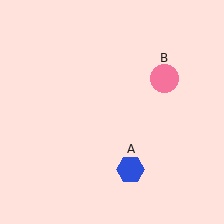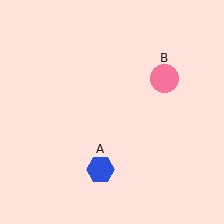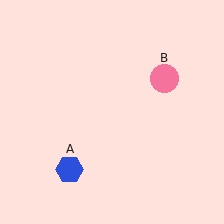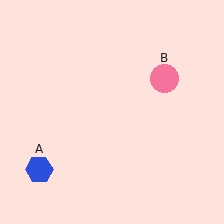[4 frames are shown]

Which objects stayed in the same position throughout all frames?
Pink circle (object B) remained stationary.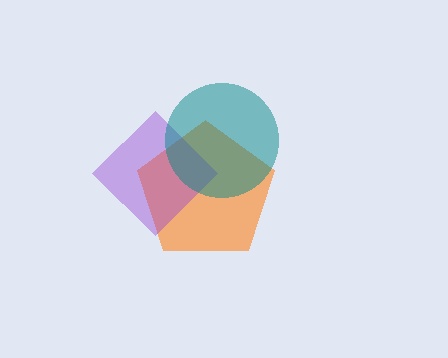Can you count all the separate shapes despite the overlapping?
Yes, there are 3 separate shapes.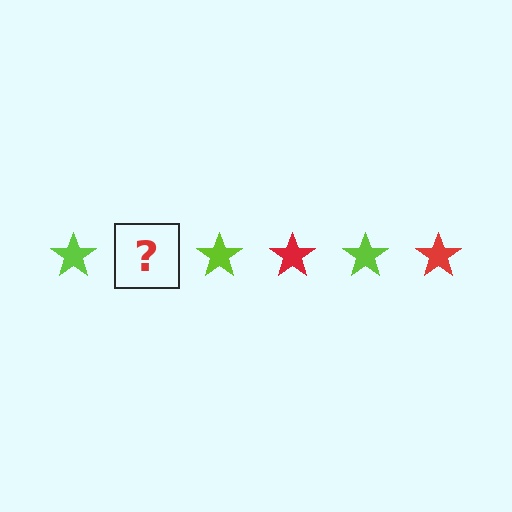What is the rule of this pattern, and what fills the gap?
The rule is that the pattern cycles through lime, red stars. The gap should be filled with a red star.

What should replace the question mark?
The question mark should be replaced with a red star.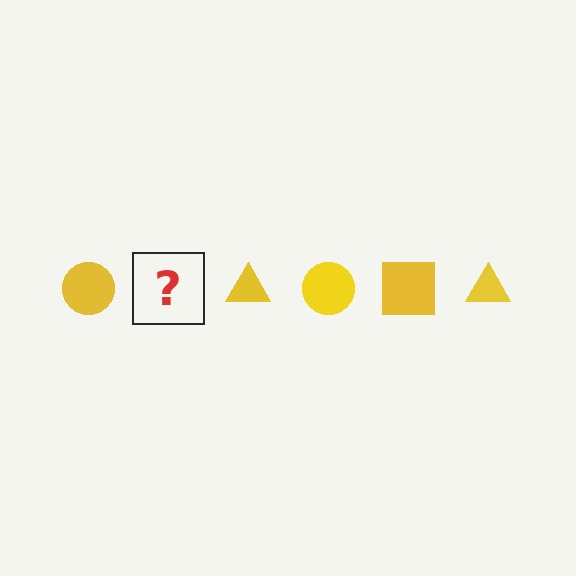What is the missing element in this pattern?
The missing element is a yellow square.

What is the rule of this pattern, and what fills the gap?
The rule is that the pattern cycles through circle, square, triangle shapes in yellow. The gap should be filled with a yellow square.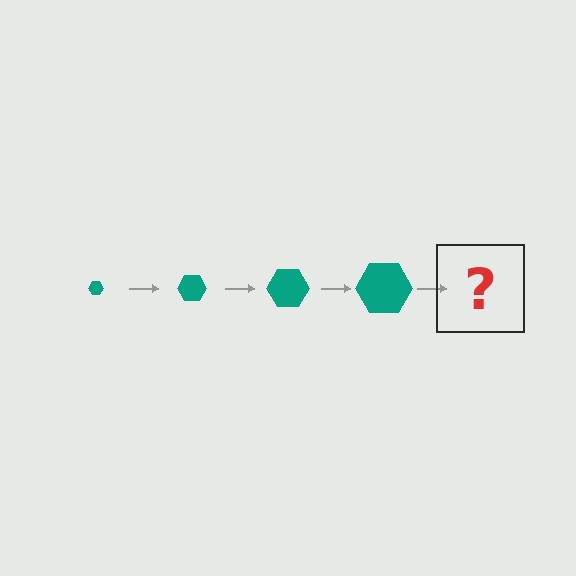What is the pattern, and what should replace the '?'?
The pattern is that the hexagon gets progressively larger each step. The '?' should be a teal hexagon, larger than the previous one.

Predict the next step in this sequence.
The next step is a teal hexagon, larger than the previous one.